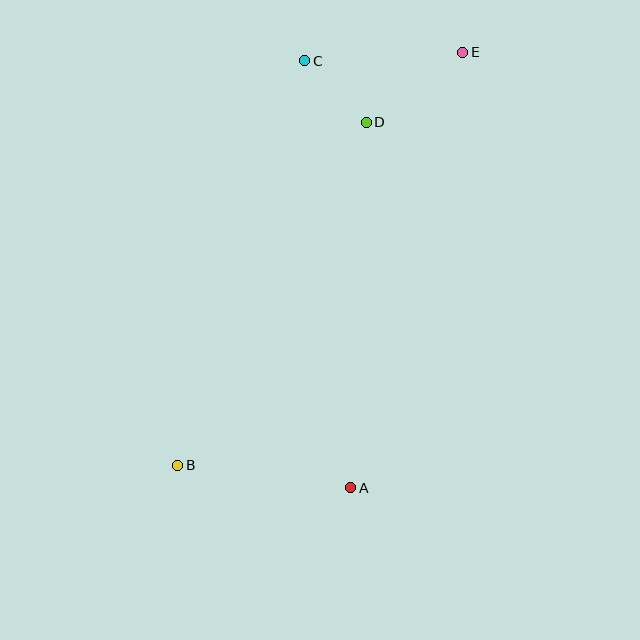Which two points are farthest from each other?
Points B and E are farthest from each other.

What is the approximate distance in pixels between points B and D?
The distance between B and D is approximately 391 pixels.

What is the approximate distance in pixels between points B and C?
The distance between B and C is approximately 424 pixels.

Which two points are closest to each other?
Points C and D are closest to each other.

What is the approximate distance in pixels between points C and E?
The distance between C and E is approximately 158 pixels.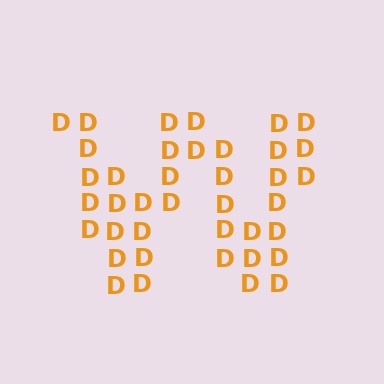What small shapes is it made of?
It is made of small letter D's.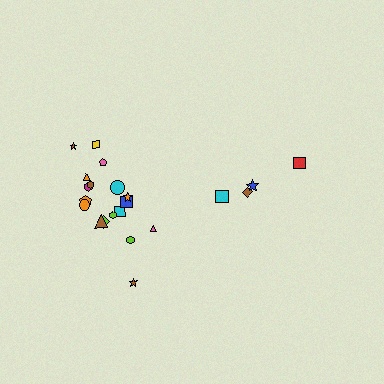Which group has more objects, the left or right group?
The left group.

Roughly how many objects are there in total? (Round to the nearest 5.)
Roughly 20 objects in total.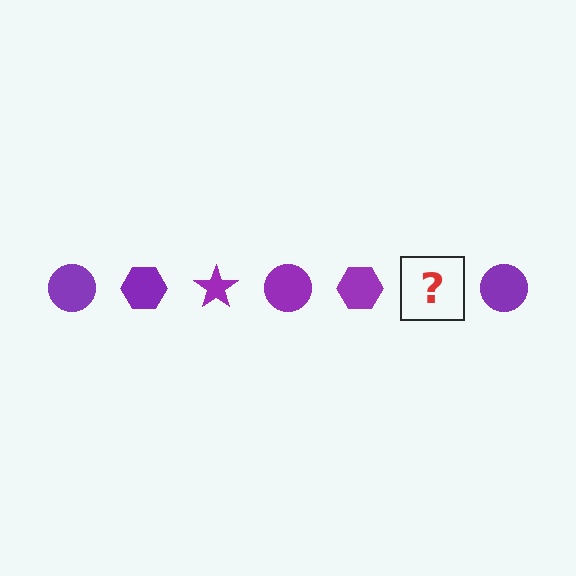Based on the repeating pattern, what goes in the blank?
The blank should be a purple star.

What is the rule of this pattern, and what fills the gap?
The rule is that the pattern cycles through circle, hexagon, star shapes in purple. The gap should be filled with a purple star.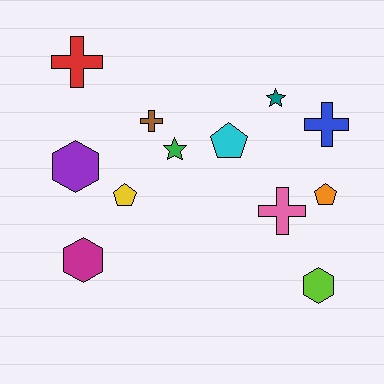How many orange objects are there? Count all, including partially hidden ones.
There is 1 orange object.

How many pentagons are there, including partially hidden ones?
There are 3 pentagons.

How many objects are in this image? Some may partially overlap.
There are 12 objects.